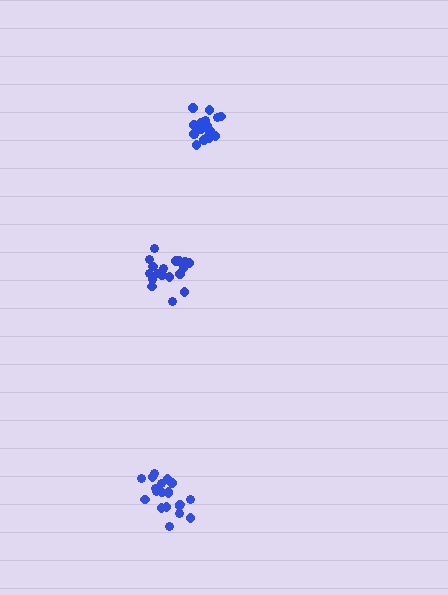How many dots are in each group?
Group 1: 19 dots, Group 2: 20 dots, Group 3: 18 dots (57 total).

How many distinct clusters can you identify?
There are 3 distinct clusters.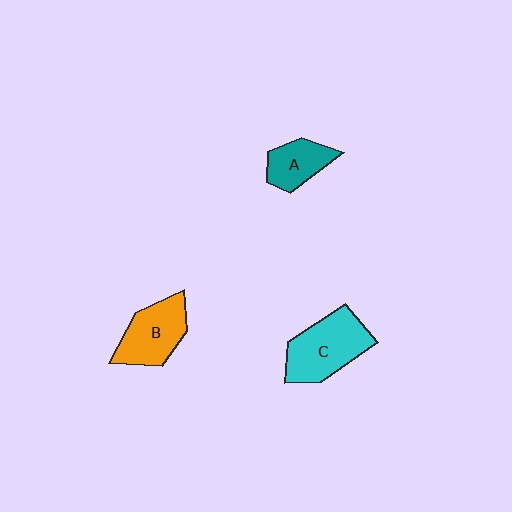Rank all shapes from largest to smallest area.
From largest to smallest: C (cyan), B (orange), A (teal).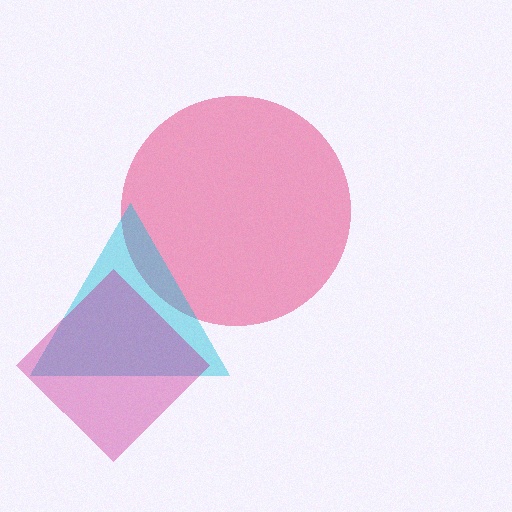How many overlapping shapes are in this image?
There are 3 overlapping shapes in the image.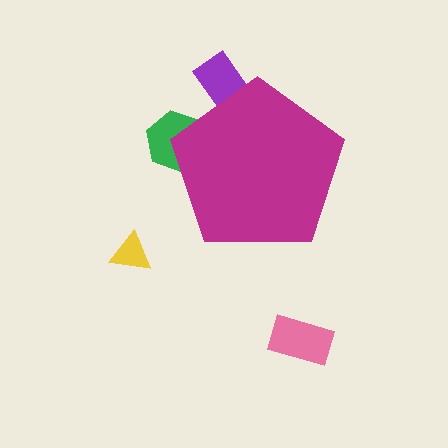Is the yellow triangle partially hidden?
No, the yellow triangle is fully visible.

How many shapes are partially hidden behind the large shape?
2 shapes are partially hidden.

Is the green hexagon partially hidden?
Yes, the green hexagon is partially hidden behind the magenta pentagon.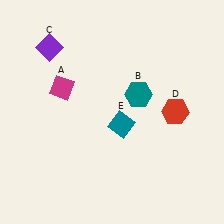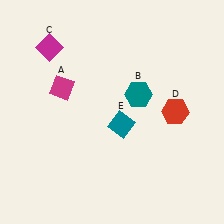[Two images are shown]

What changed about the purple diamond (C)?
In Image 1, C is purple. In Image 2, it changed to magenta.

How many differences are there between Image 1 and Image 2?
There is 1 difference between the two images.